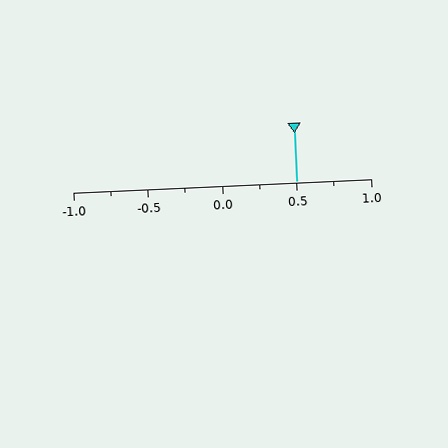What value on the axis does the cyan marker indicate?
The marker indicates approximately 0.5.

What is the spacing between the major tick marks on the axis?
The major ticks are spaced 0.5 apart.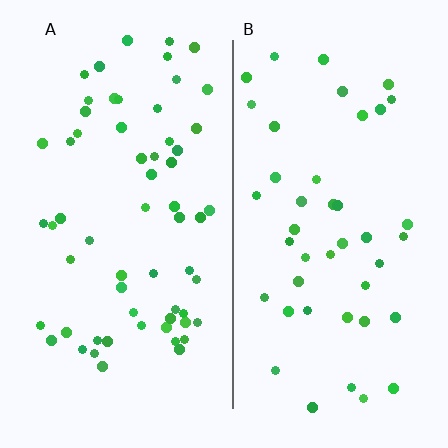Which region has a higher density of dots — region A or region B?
A (the left).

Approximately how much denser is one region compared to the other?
Approximately 1.4× — region A over region B.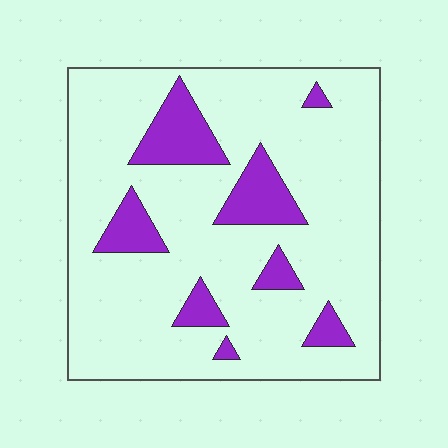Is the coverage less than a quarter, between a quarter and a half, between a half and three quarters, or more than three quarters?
Less than a quarter.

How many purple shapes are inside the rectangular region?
8.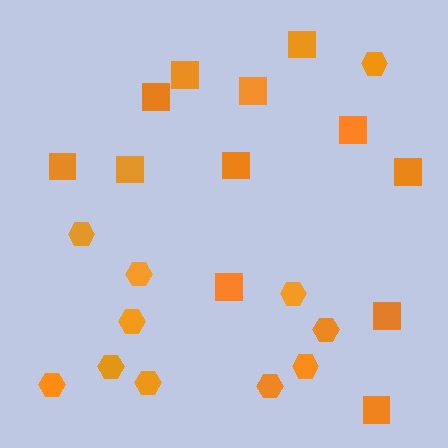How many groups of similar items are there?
There are 2 groups: one group of squares (12) and one group of hexagons (11).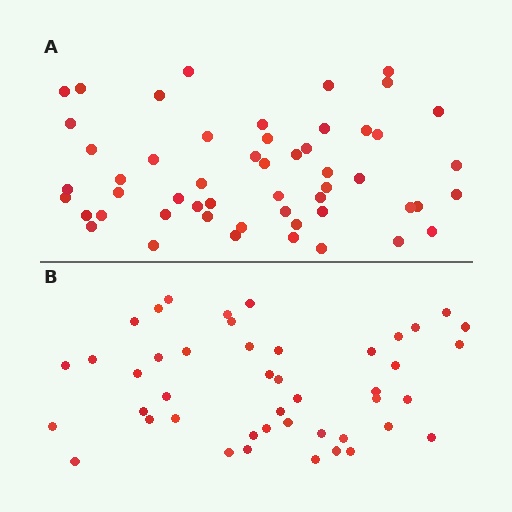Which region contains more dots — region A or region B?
Region A (the top region) has more dots.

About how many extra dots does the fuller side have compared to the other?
Region A has roughly 8 or so more dots than region B.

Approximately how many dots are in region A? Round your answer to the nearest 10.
About 50 dots. (The exact count is 53, which rounds to 50.)